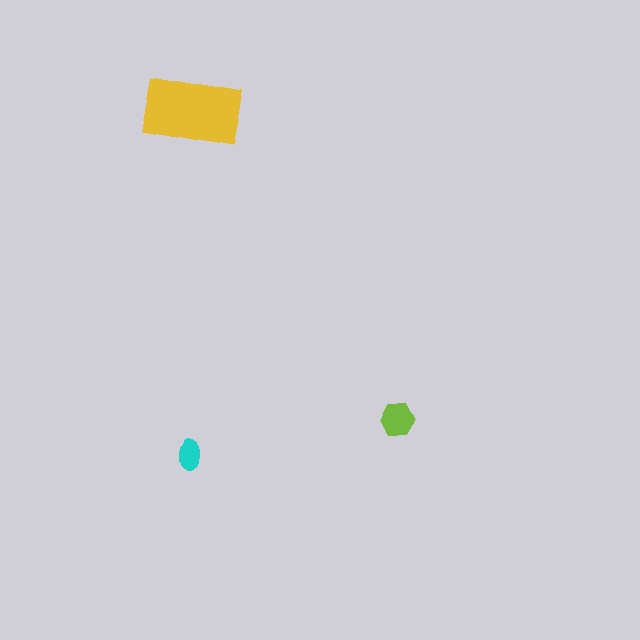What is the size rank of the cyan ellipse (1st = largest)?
3rd.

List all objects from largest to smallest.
The yellow rectangle, the lime hexagon, the cyan ellipse.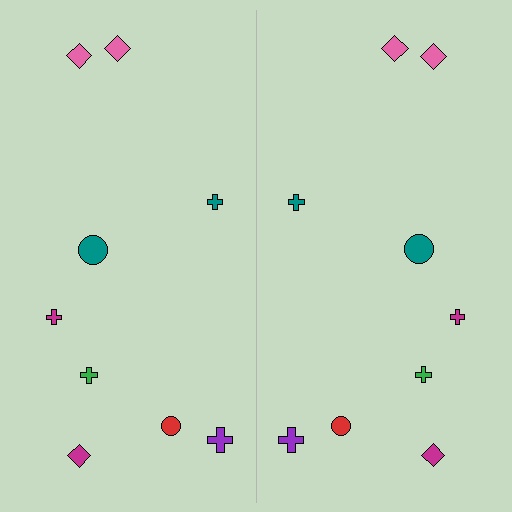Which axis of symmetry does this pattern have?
The pattern has a vertical axis of symmetry running through the center of the image.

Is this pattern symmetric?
Yes, this pattern has bilateral (reflection) symmetry.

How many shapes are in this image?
There are 18 shapes in this image.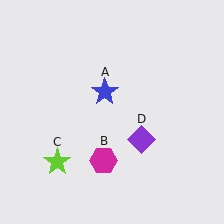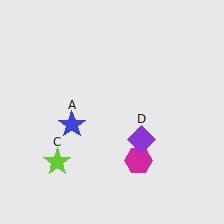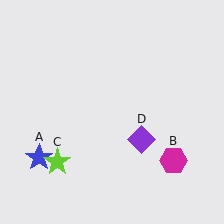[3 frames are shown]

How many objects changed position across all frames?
2 objects changed position: blue star (object A), magenta hexagon (object B).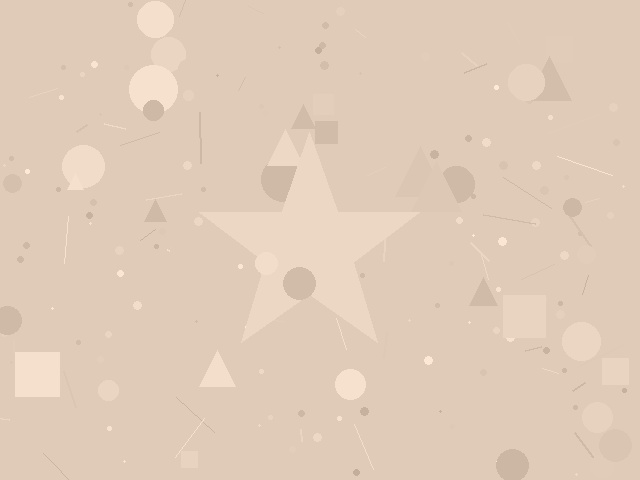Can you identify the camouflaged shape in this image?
The camouflaged shape is a star.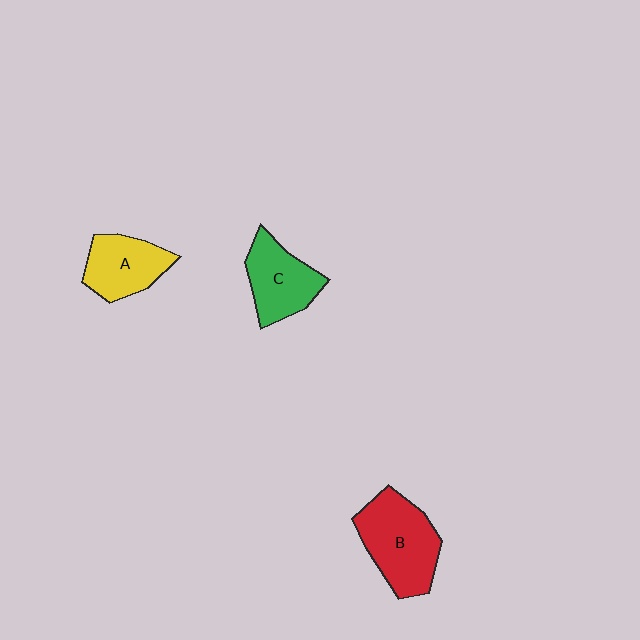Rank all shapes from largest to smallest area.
From largest to smallest: B (red), C (green), A (yellow).